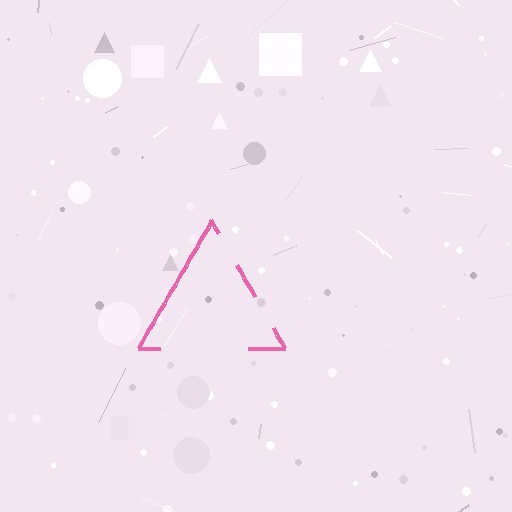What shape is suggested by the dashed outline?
The dashed outline suggests a triangle.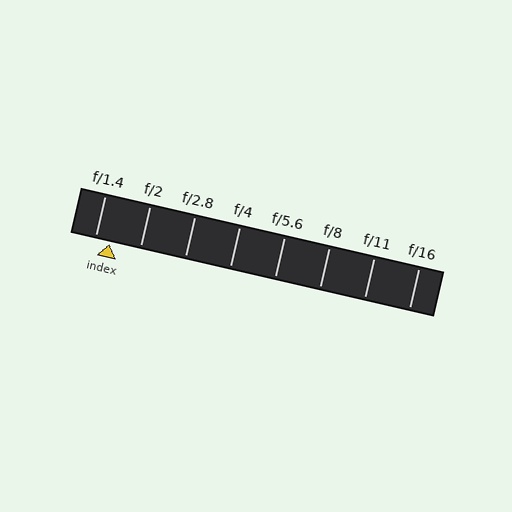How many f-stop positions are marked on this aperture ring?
There are 8 f-stop positions marked.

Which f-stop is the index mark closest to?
The index mark is closest to f/1.4.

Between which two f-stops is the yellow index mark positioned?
The index mark is between f/1.4 and f/2.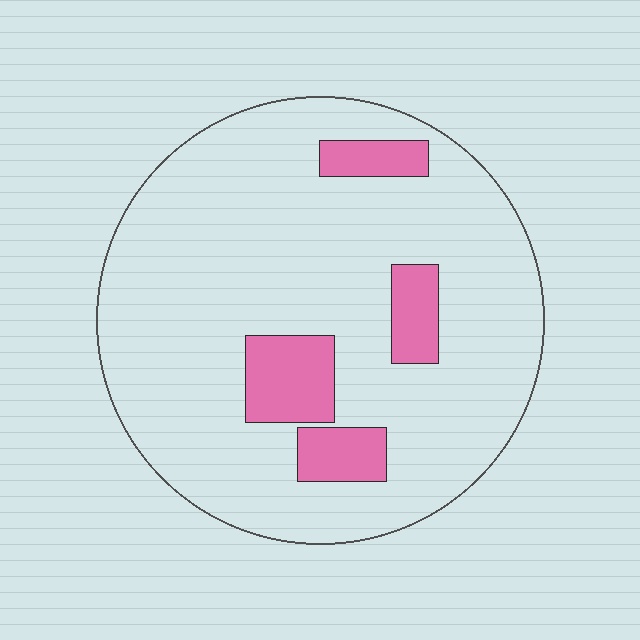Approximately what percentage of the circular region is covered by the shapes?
Approximately 15%.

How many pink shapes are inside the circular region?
4.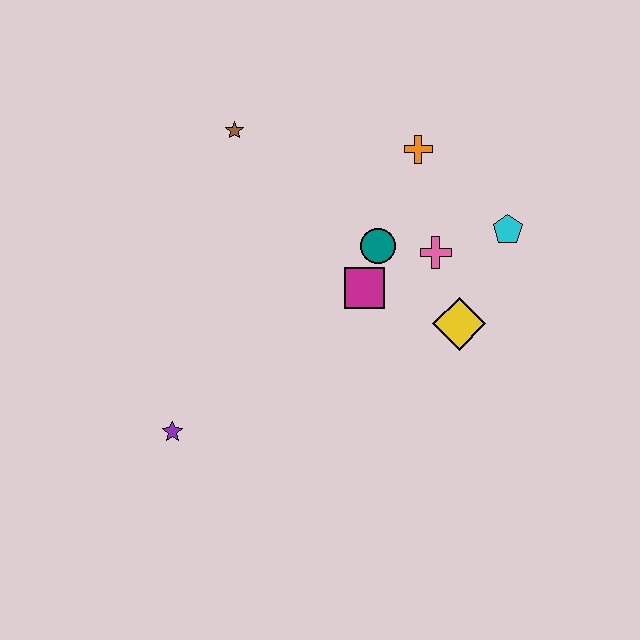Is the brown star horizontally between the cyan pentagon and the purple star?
Yes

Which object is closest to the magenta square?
The teal circle is closest to the magenta square.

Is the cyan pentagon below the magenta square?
No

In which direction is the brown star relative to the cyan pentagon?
The brown star is to the left of the cyan pentagon.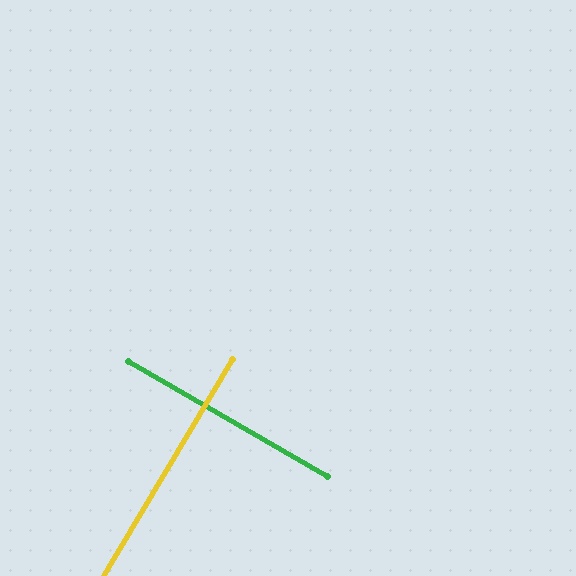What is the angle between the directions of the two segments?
Approximately 89 degrees.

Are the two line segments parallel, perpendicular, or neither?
Perpendicular — they meet at approximately 89°.